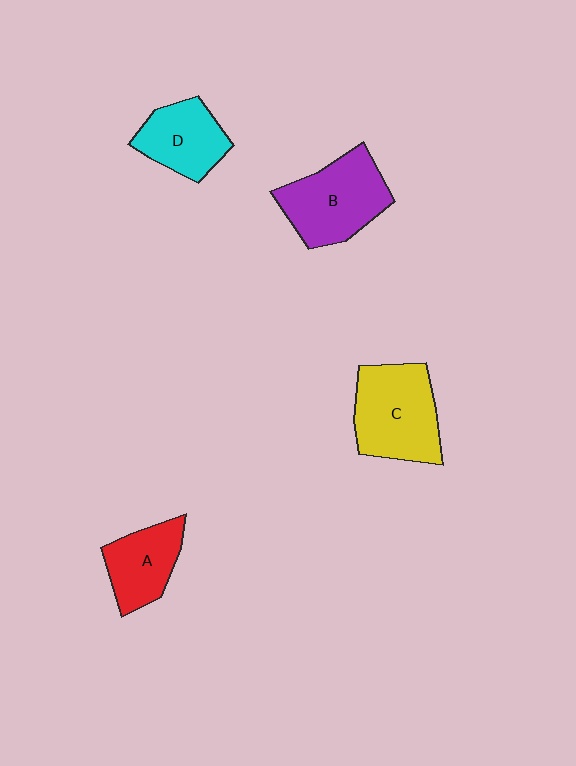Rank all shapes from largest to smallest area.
From largest to smallest: C (yellow), B (purple), D (cyan), A (red).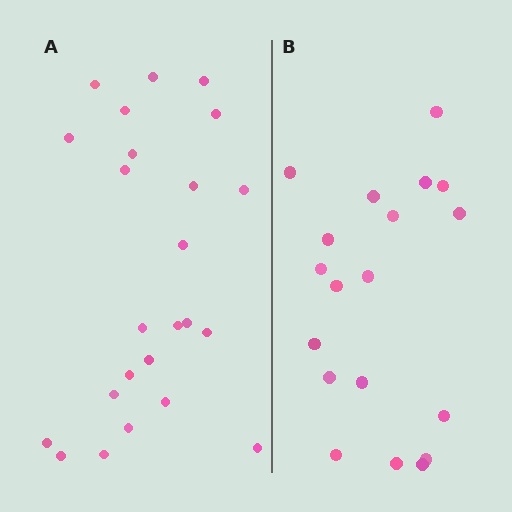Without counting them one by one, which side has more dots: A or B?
Region A (the left region) has more dots.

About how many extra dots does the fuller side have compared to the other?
Region A has about 5 more dots than region B.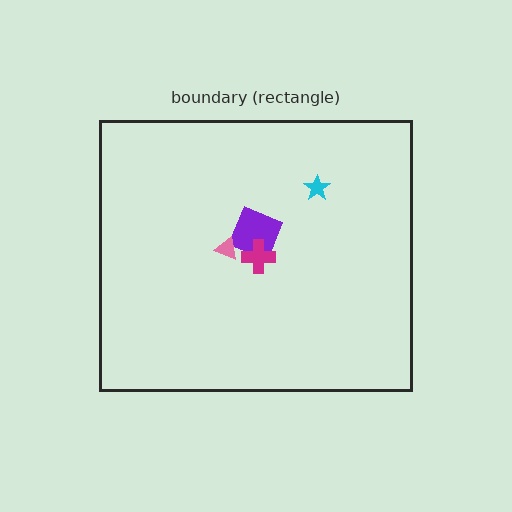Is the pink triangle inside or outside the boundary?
Inside.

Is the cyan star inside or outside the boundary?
Inside.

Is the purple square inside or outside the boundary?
Inside.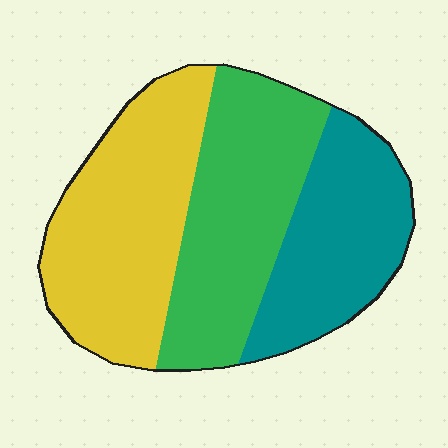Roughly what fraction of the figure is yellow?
Yellow takes up about three eighths (3/8) of the figure.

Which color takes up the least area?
Teal, at roughly 30%.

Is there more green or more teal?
Green.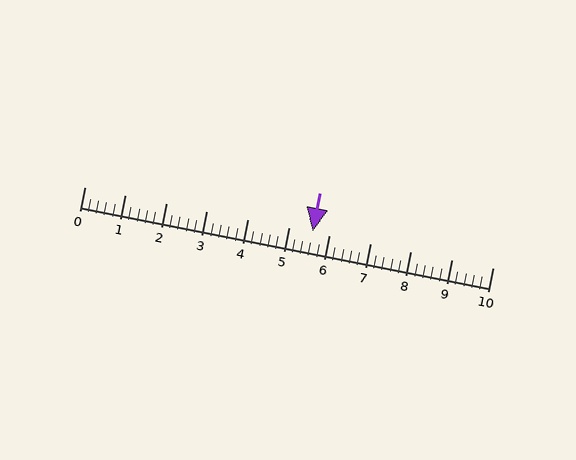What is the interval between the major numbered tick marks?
The major tick marks are spaced 1 units apart.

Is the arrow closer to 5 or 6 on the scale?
The arrow is closer to 6.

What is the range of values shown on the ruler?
The ruler shows values from 0 to 10.